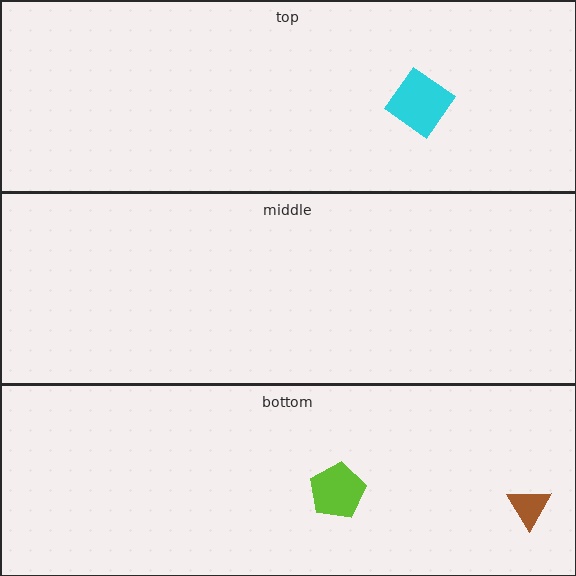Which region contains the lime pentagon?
The bottom region.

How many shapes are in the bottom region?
2.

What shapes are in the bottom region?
The brown triangle, the lime pentagon.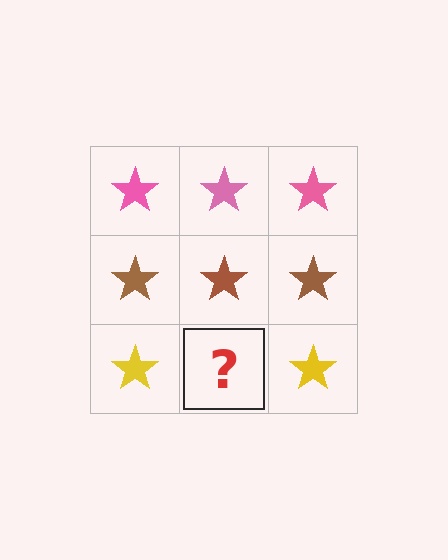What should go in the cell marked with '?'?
The missing cell should contain a yellow star.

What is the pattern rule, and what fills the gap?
The rule is that each row has a consistent color. The gap should be filled with a yellow star.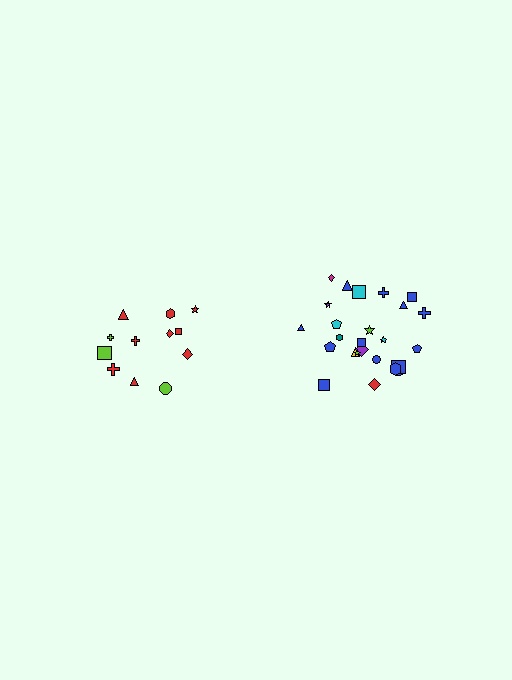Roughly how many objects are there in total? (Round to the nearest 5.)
Roughly 35 objects in total.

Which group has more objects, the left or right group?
The right group.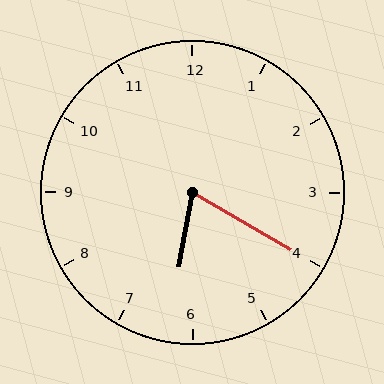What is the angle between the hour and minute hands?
Approximately 70 degrees.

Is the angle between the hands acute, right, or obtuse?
It is acute.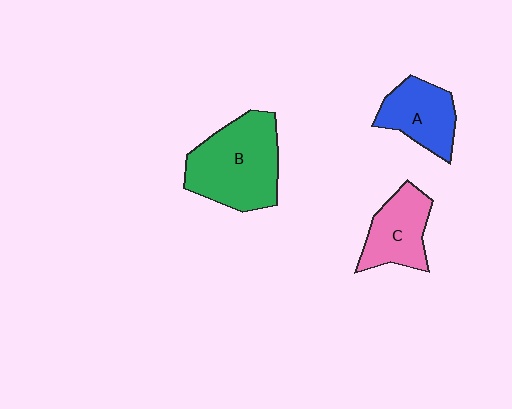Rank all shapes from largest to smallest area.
From largest to smallest: B (green), C (pink), A (blue).